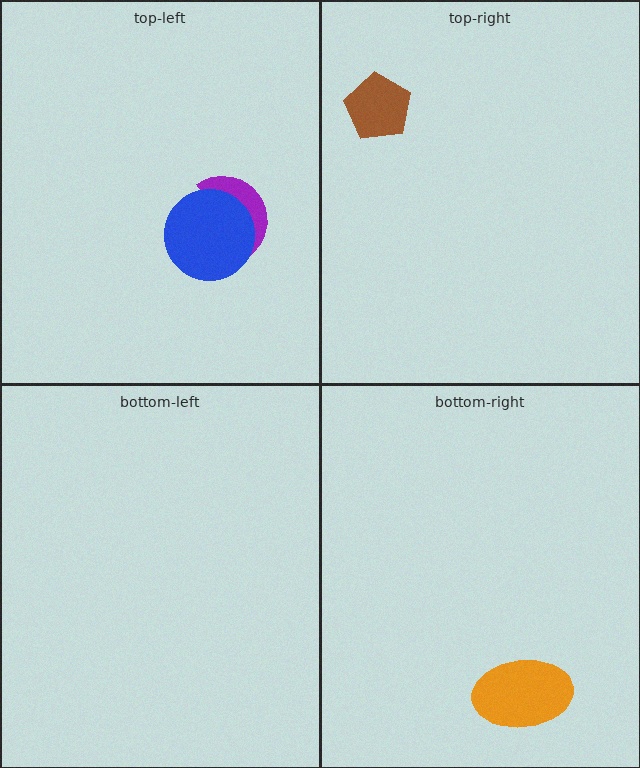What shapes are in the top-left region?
The purple semicircle, the blue circle.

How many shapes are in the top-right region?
1.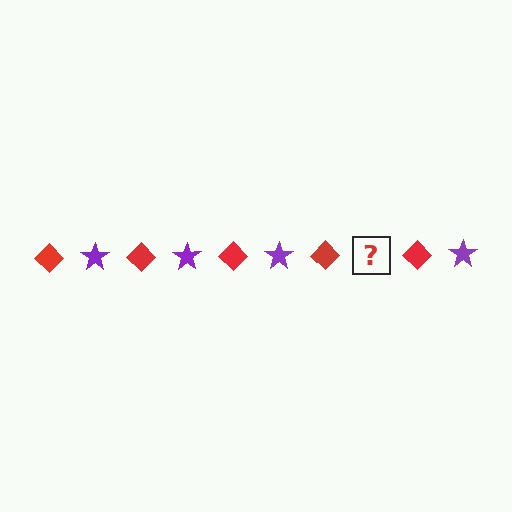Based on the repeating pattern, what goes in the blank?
The blank should be a purple star.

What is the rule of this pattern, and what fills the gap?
The rule is that the pattern alternates between red diamond and purple star. The gap should be filled with a purple star.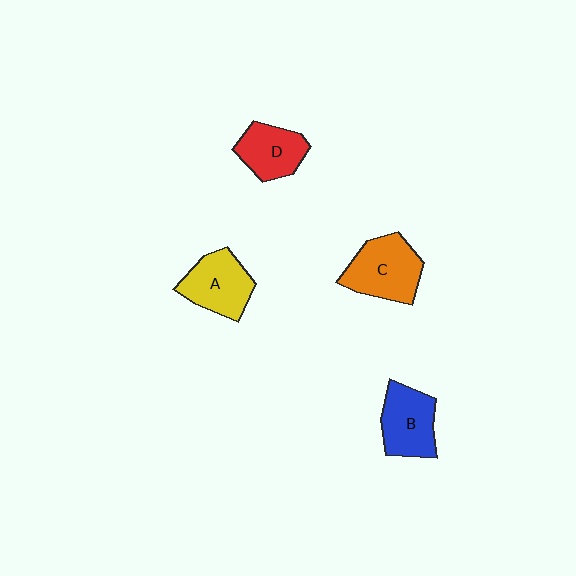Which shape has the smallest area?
Shape D (red).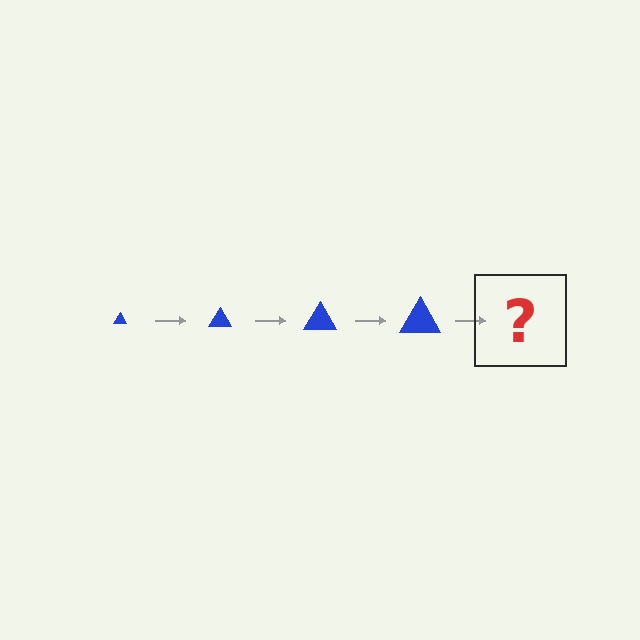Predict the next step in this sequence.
The next step is a blue triangle, larger than the previous one.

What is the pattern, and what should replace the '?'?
The pattern is that the triangle gets progressively larger each step. The '?' should be a blue triangle, larger than the previous one.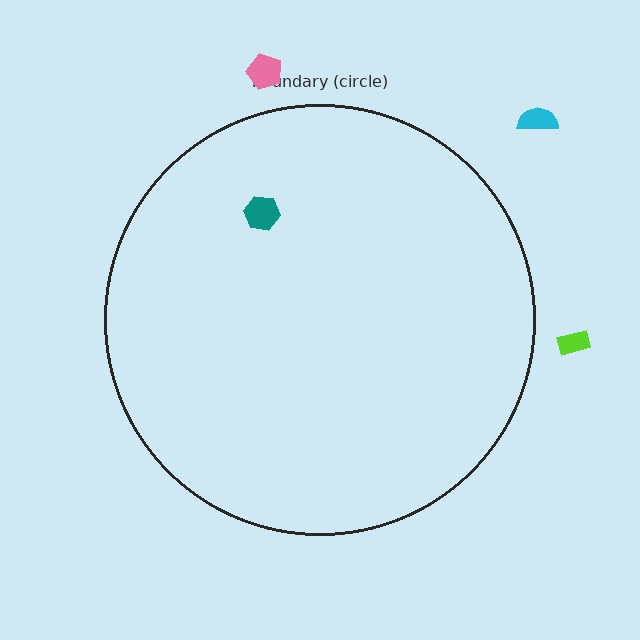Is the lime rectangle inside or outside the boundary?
Outside.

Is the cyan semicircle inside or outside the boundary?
Outside.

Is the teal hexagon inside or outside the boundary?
Inside.